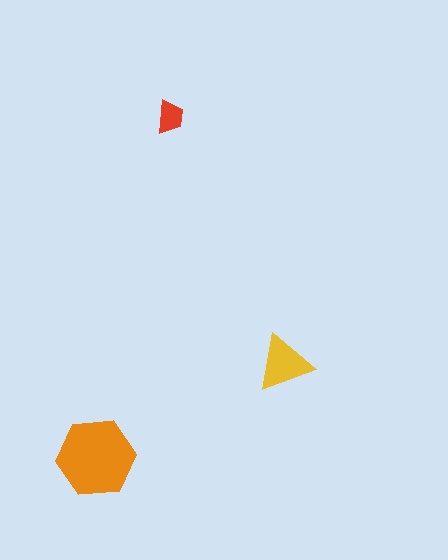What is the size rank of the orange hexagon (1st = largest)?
1st.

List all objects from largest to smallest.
The orange hexagon, the yellow triangle, the red trapezoid.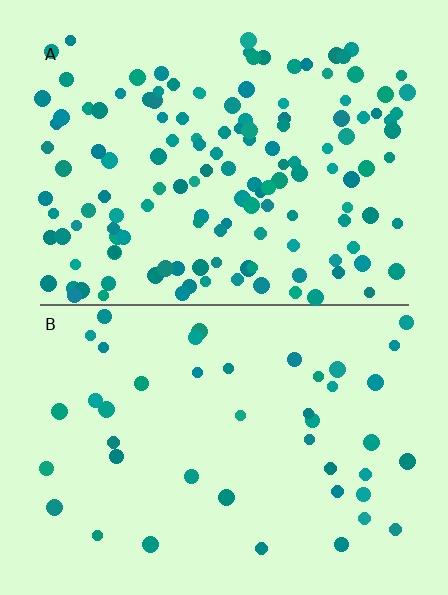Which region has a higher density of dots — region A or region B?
A (the top).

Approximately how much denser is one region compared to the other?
Approximately 3.2× — region A over region B.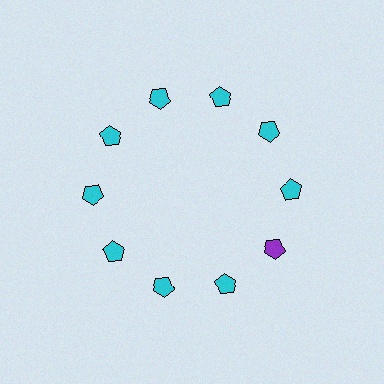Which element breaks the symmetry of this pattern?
The purple pentagon at roughly the 4 o'clock position breaks the symmetry. All other shapes are cyan pentagons.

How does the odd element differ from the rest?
It has a different color: purple instead of cyan.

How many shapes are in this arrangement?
There are 10 shapes arranged in a ring pattern.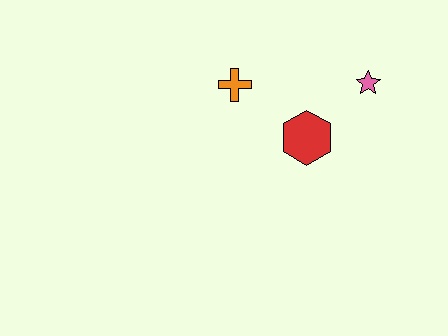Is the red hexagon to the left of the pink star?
Yes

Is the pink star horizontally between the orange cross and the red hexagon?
No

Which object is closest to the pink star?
The red hexagon is closest to the pink star.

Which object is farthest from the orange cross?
The pink star is farthest from the orange cross.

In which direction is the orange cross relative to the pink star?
The orange cross is to the left of the pink star.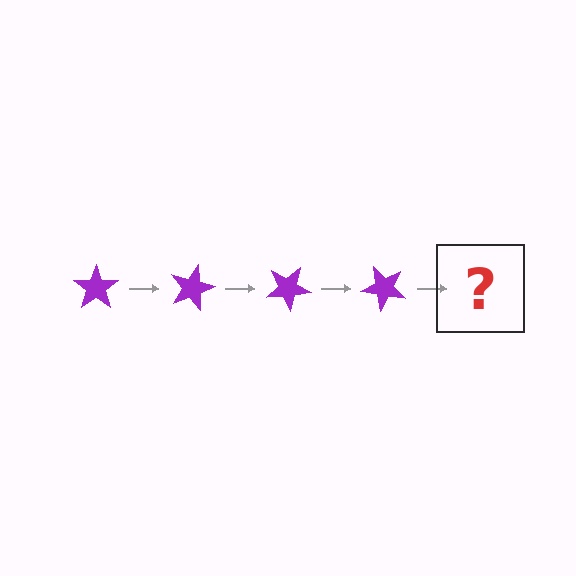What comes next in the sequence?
The next element should be a purple star rotated 60 degrees.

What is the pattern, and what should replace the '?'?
The pattern is that the star rotates 15 degrees each step. The '?' should be a purple star rotated 60 degrees.